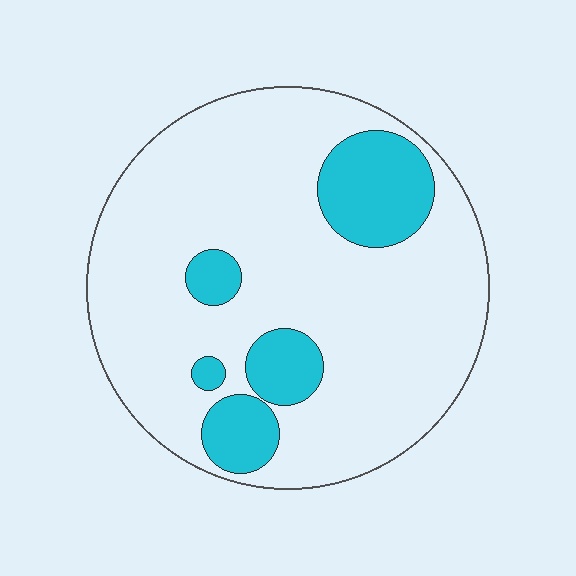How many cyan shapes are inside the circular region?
5.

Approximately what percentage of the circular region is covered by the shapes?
Approximately 20%.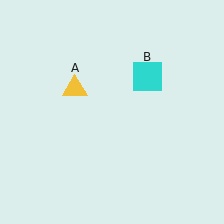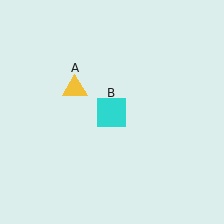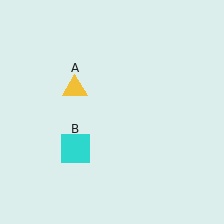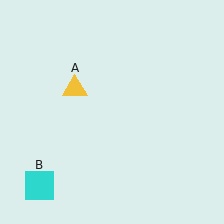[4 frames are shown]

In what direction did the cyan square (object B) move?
The cyan square (object B) moved down and to the left.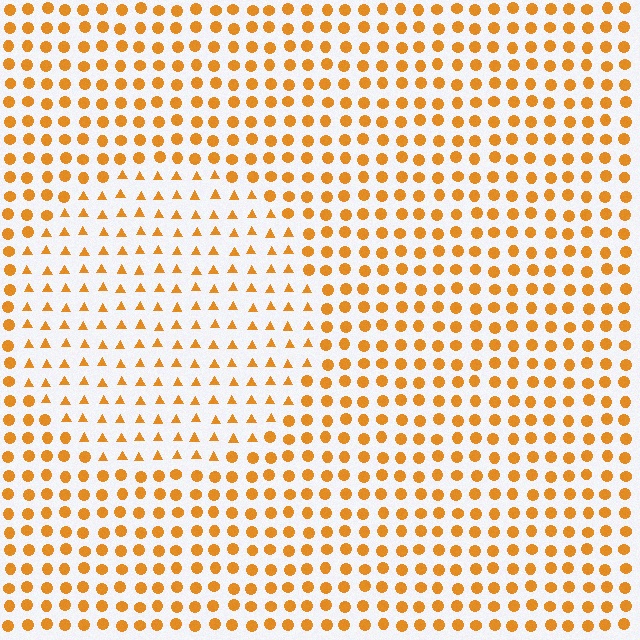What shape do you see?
I see a circle.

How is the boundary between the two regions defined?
The boundary is defined by a change in element shape: triangles inside vs. circles outside. All elements share the same color and spacing.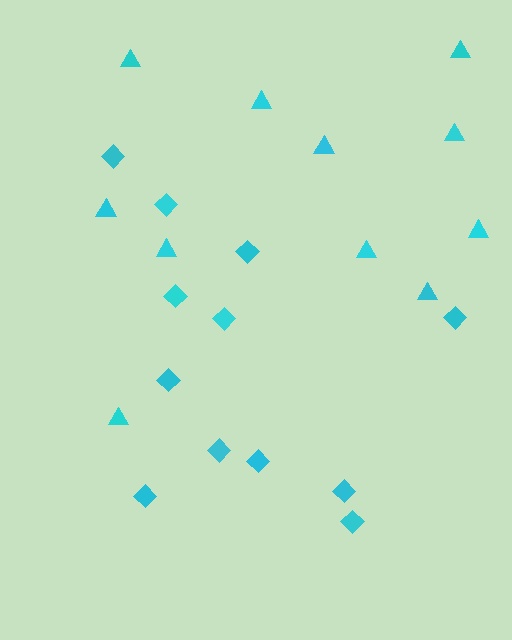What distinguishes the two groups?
There are 2 groups: one group of triangles (11) and one group of diamonds (12).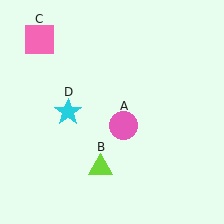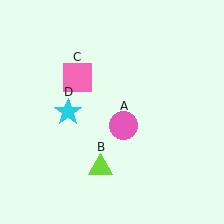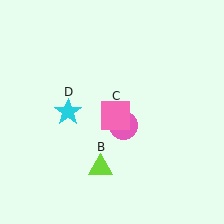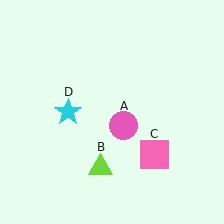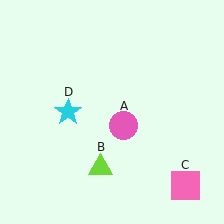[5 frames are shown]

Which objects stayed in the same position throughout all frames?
Pink circle (object A) and lime triangle (object B) and cyan star (object D) remained stationary.